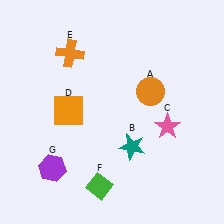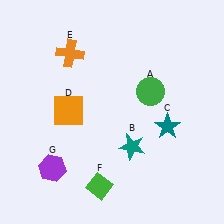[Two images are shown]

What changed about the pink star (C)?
In Image 1, C is pink. In Image 2, it changed to teal.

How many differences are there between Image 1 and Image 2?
There are 2 differences between the two images.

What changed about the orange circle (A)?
In Image 1, A is orange. In Image 2, it changed to green.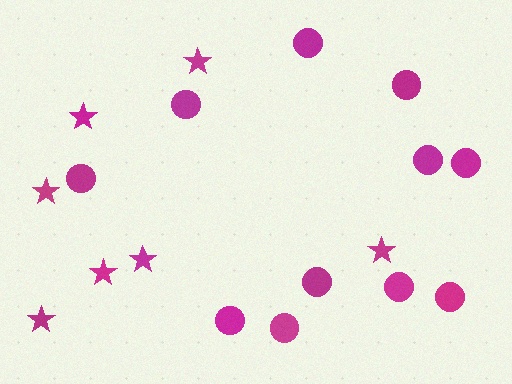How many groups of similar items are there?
There are 2 groups: one group of circles (11) and one group of stars (7).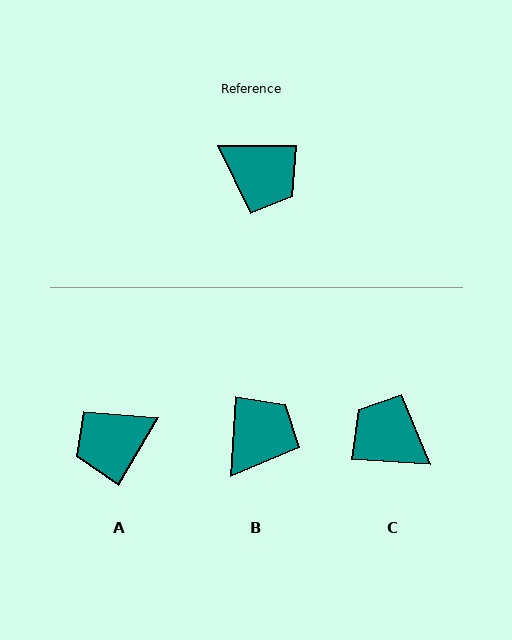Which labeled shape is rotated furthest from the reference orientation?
C, about 177 degrees away.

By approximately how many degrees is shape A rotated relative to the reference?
Approximately 120 degrees clockwise.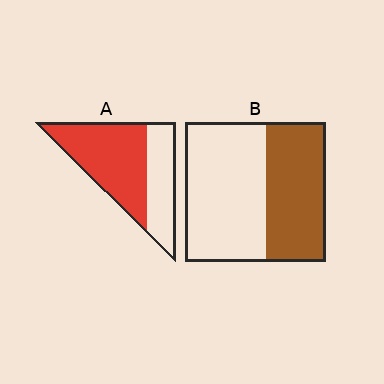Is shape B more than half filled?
No.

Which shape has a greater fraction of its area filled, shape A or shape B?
Shape A.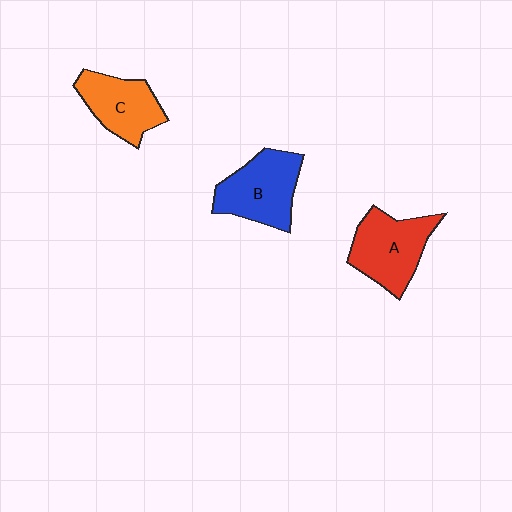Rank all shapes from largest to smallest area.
From largest to smallest: B (blue), A (red), C (orange).